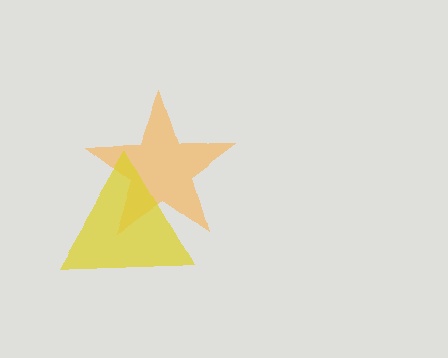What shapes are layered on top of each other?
The layered shapes are: an orange star, a yellow triangle.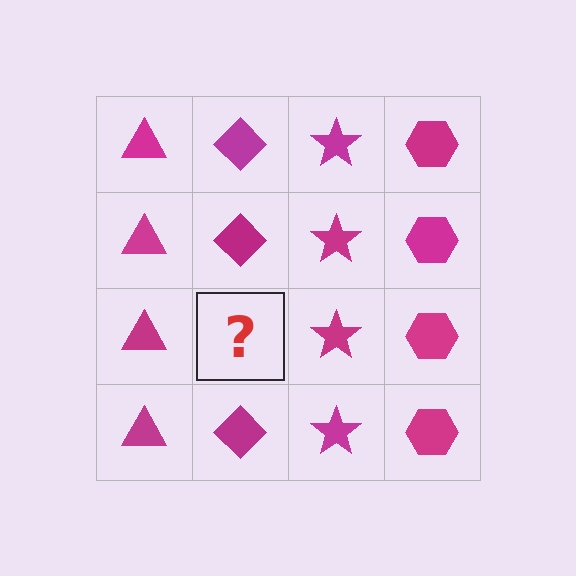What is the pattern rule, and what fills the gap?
The rule is that each column has a consistent shape. The gap should be filled with a magenta diamond.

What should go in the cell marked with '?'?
The missing cell should contain a magenta diamond.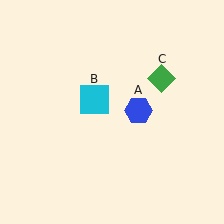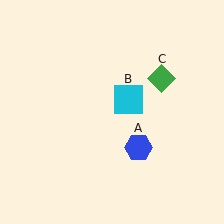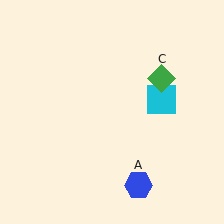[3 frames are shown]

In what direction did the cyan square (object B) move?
The cyan square (object B) moved right.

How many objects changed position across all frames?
2 objects changed position: blue hexagon (object A), cyan square (object B).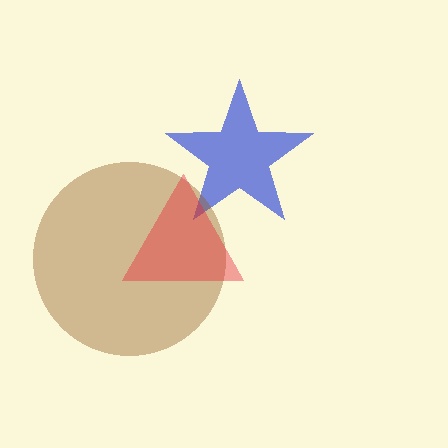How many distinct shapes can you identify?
There are 3 distinct shapes: a blue star, a brown circle, a red triangle.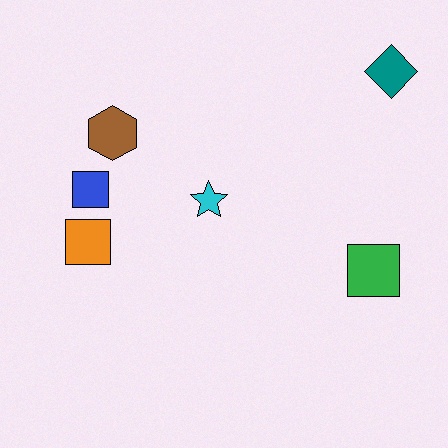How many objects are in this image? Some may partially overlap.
There are 6 objects.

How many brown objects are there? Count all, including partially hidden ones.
There is 1 brown object.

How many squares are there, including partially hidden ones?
There are 3 squares.